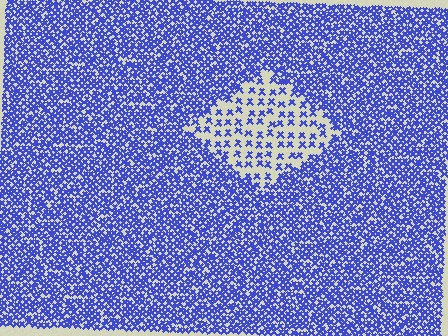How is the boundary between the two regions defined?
The boundary is defined by a change in element density (approximately 2.8x ratio). All elements are the same color, size, and shape.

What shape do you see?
I see a diamond.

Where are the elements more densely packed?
The elements are more densely packed outside the diamond boundary.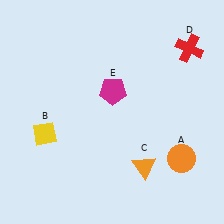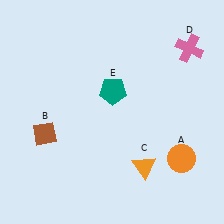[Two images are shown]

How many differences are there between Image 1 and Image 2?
There are 3 differences between the two images.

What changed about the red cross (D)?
In Image 1, D is red. In Image 2, it changed to pink.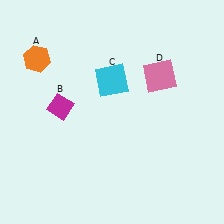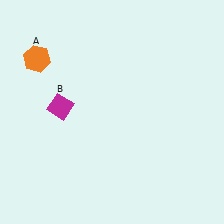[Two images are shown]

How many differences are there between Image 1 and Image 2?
There are 2 differences between the two images.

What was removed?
The cyan square (C), the pink square (D) were removed in Image 2.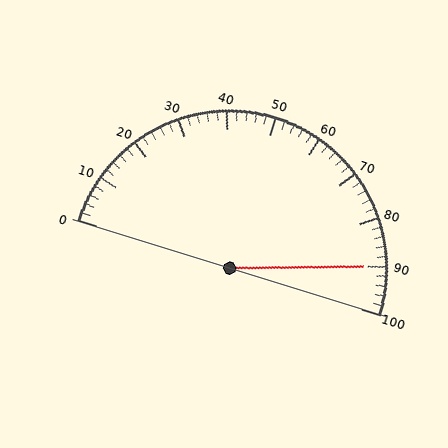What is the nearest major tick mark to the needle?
The nearest major tick mark is 90.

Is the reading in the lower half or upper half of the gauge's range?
The reading is in the upper half of the range (0 to 100).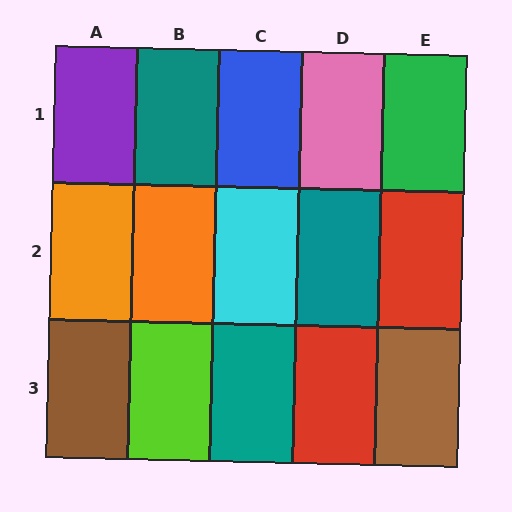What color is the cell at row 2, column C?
Cyan.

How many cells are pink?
1 cell is pink.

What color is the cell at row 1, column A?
Purple.